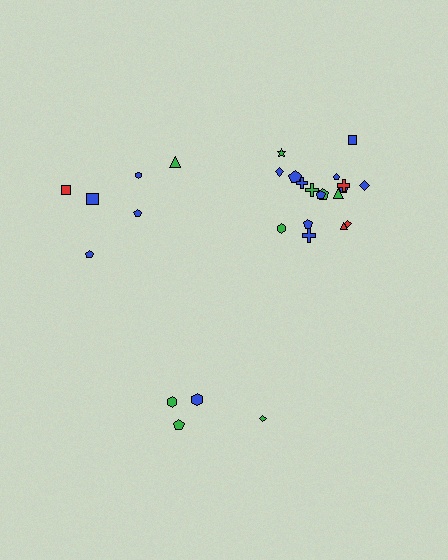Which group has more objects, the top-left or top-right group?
The top-right group.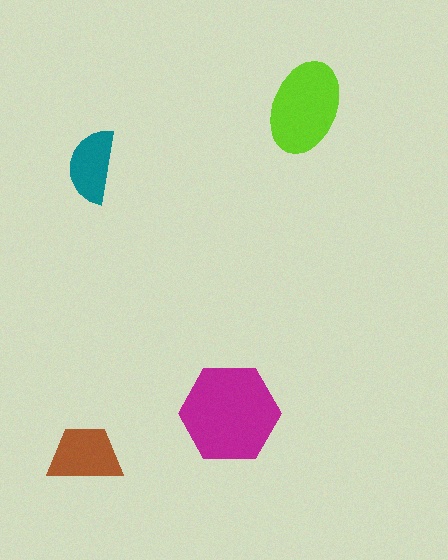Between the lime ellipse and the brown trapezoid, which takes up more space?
The lime ellipse.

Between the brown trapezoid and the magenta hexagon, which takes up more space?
The magenta hexagon.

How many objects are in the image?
There are 4 objects in the image.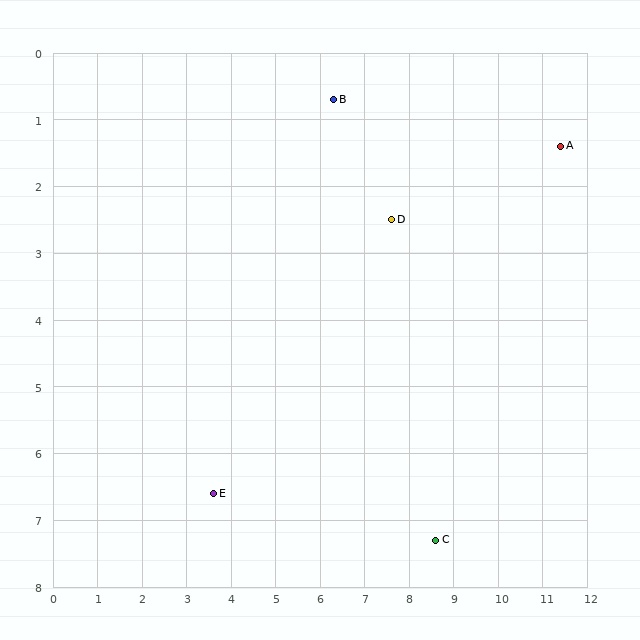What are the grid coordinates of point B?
Point B is at approximately (6.3, 0.7).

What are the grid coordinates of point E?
Point E is at approximately (3.6, 6.6).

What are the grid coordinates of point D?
Point D is at approximately (7.6, 2.5).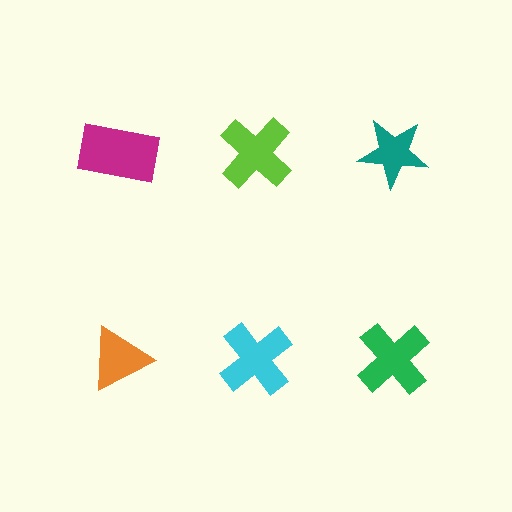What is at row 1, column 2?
A lime cross.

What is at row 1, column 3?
A teal star.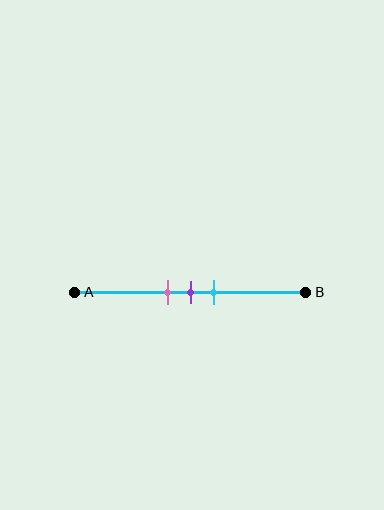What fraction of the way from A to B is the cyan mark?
The cyan mark is approximately 60% (0.6) of the way from A to B.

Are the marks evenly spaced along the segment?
Yes, the marks are approximately evenly spaced.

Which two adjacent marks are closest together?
The pink and purple marks are the closest adjacent pair.